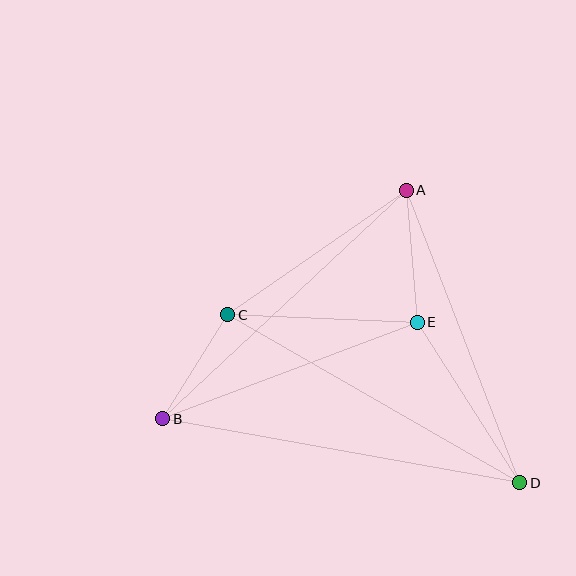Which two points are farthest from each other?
Points B and D are farthest from each other.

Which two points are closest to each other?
Points B and C are closest to each other.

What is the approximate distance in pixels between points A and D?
The distance between A and D is approximately 314 pixels.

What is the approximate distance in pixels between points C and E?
The distance between C and E is approximately 190 pixels.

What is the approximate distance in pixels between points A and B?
The distance between A and B is approximately 334 pixels.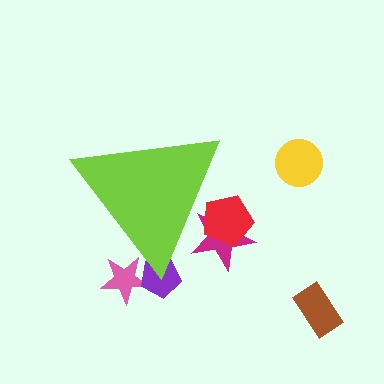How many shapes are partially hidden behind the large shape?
4 shapes are partially hidden.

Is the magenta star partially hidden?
Yes, the magenta star is partially hidden behind the lime triangle.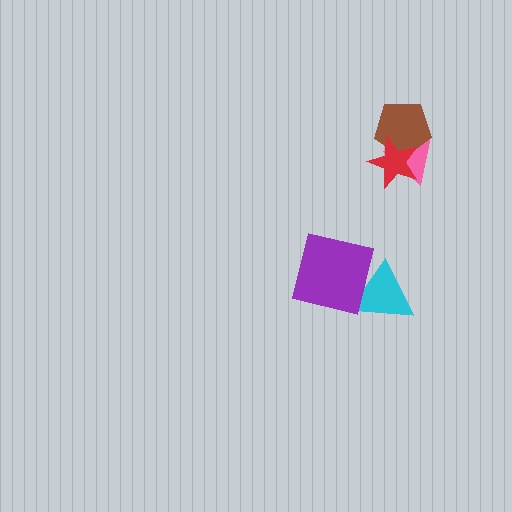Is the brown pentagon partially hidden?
Yes, it is partially covered by another shape.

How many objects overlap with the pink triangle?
2 objects overlap with the pink triangle.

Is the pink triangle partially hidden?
Yes, it is partially covered by another shape.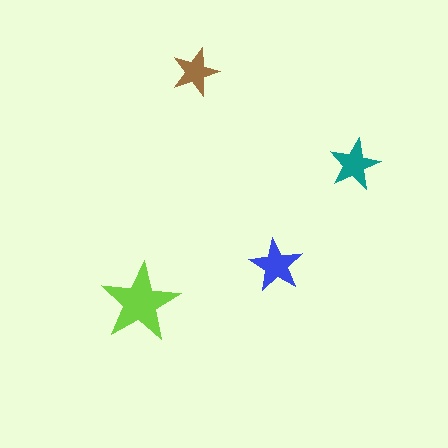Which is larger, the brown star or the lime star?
The lime one.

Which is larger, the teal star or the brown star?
The teal one.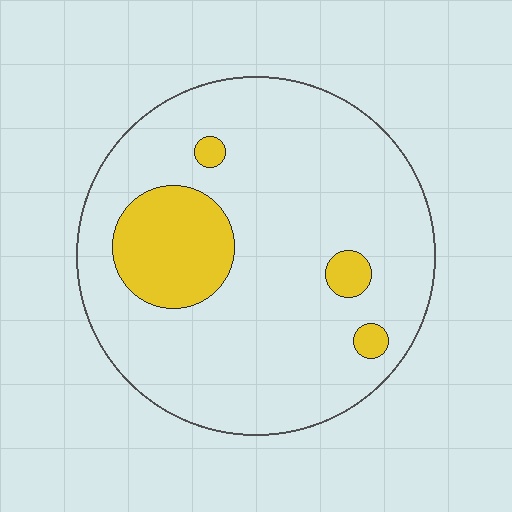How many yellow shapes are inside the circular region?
4.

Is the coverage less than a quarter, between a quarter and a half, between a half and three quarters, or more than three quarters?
Less than a quarter.